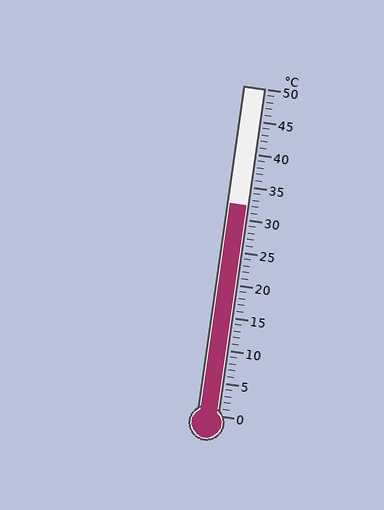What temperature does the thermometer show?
The thermometer shows approximately 32°C.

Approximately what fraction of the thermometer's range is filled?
The thermometer is filled to approximately 65% of its range.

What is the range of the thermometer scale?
The thermometer scale ranges from 0°C to 50°C.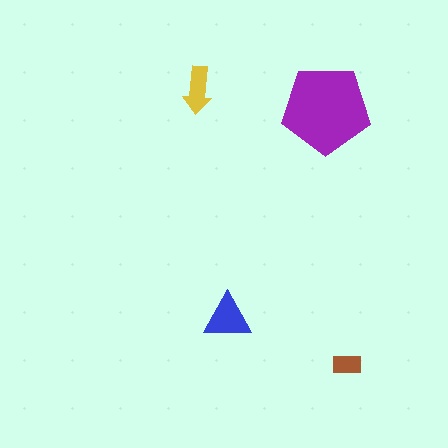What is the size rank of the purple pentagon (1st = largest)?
1st.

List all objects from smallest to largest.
The brown rectangle, the yellow arrow, the blue triangle, the purple pentagon.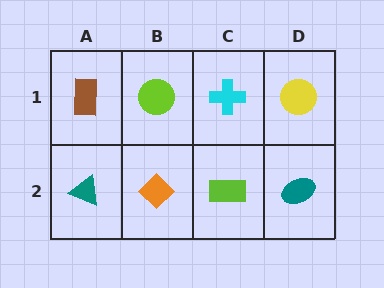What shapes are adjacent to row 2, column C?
A cyan cross (row 1, column C), an orange diamond (row 2, column B), a teal ellipse (row 2, column D).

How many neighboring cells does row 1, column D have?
2.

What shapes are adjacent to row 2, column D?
A yellow circle (row 1, column D), a lime rectangle (row 2, column C).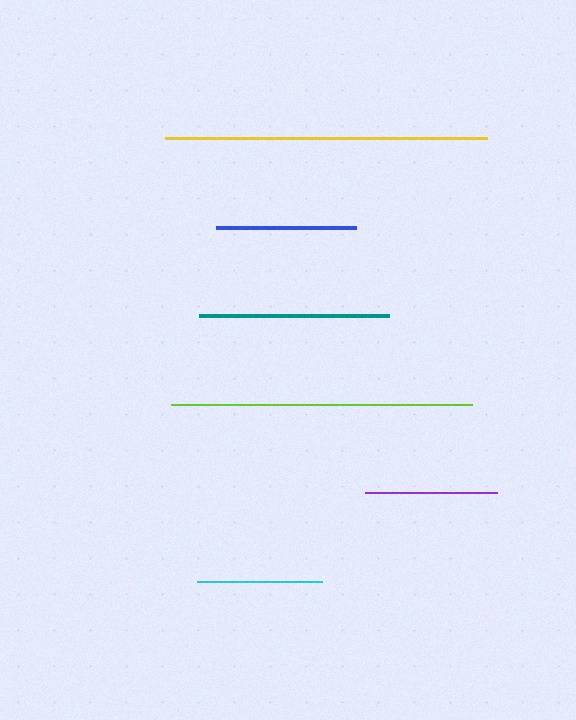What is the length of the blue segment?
The blue segment is approximately 140 pixels long.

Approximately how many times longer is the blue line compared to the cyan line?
The blue line is approximately 1.1 times the length of the cyan line.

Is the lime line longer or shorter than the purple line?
The lime line is longer than the purple line.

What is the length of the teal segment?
The teal segment is approximately 190 pixels long.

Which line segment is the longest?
The yellow line is the longest at approximately 322 pixels.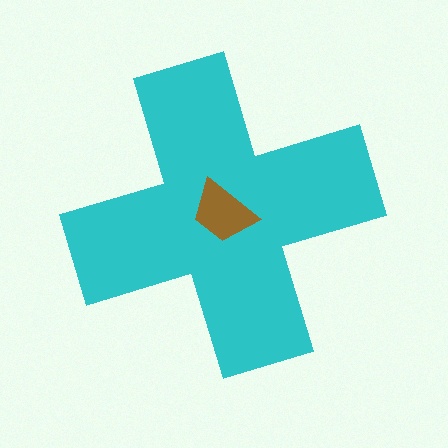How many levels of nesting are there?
2.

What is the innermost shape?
The brown trapezoid.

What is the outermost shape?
The cyan cross.